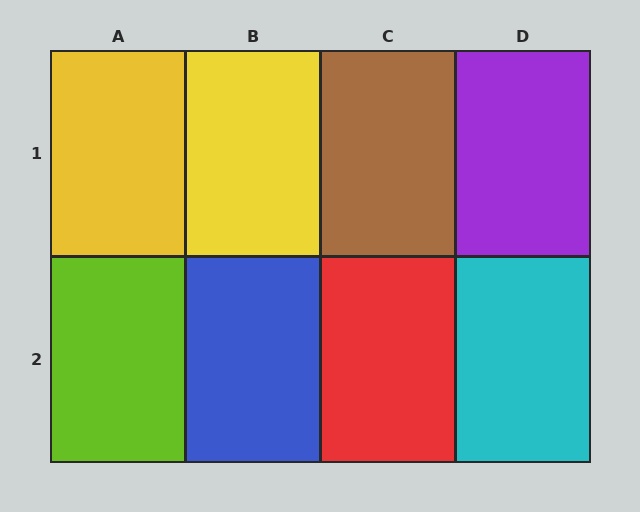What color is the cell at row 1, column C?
Brown.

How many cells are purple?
1 cell is purple.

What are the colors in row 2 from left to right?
Lime, blue, red, cyan.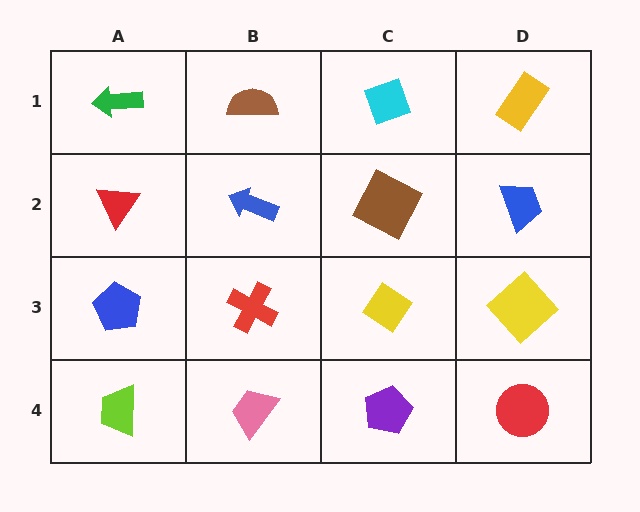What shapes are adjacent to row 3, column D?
A blue trapezoid (row 2, column D), a red circle (row 4, column D), a yellow diamond (row 3, column C).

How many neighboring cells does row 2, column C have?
4.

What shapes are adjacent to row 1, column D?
A blue trapezoid (row 2, column D), a cyan diamond (row 1, column C).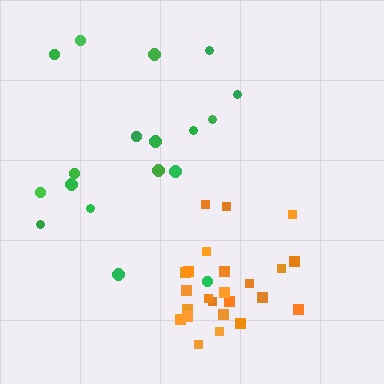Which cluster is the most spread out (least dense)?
Green.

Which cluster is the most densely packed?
Orange.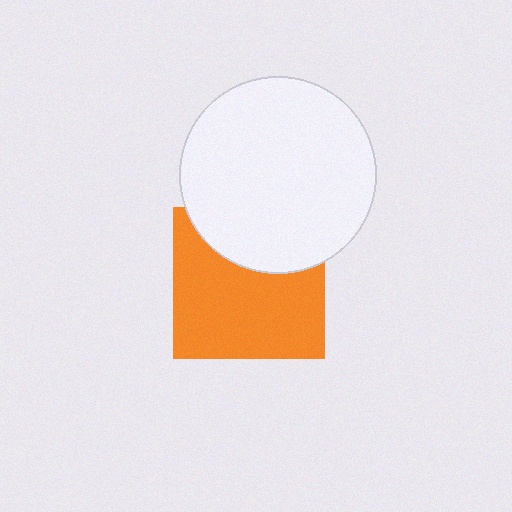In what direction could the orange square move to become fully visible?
The orange square could move down. That would shift it out from behind the white circle entirely.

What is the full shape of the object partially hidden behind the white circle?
The partially hidden object is an orange square.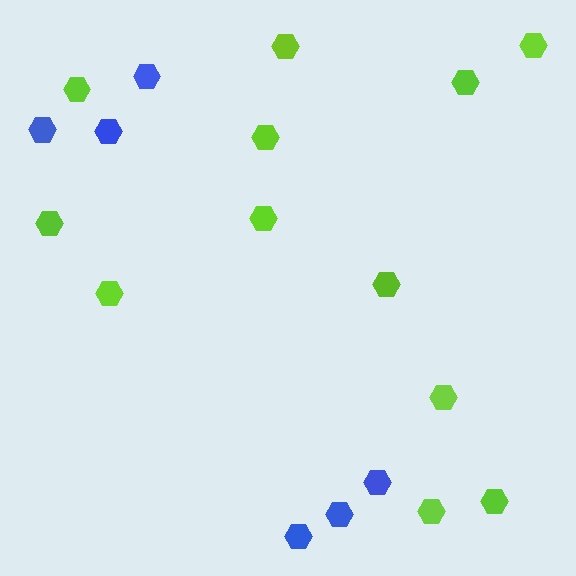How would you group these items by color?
There are 2 groups: one group of lime hexagons (12) and one group of blue hexagons (6).